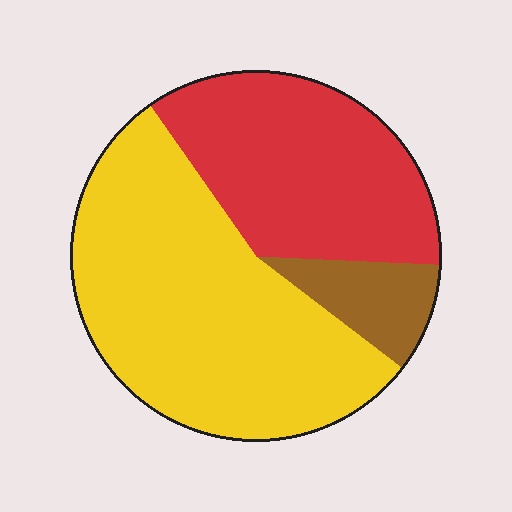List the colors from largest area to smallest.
From largest to smallest: yellow, red, brown.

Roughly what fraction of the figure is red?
Red takes up between a third and a half of the figure.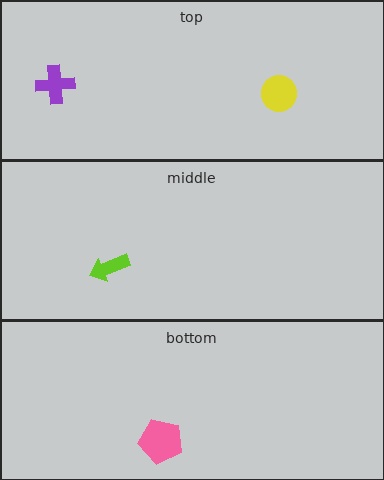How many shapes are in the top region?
2.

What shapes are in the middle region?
The lime arrow.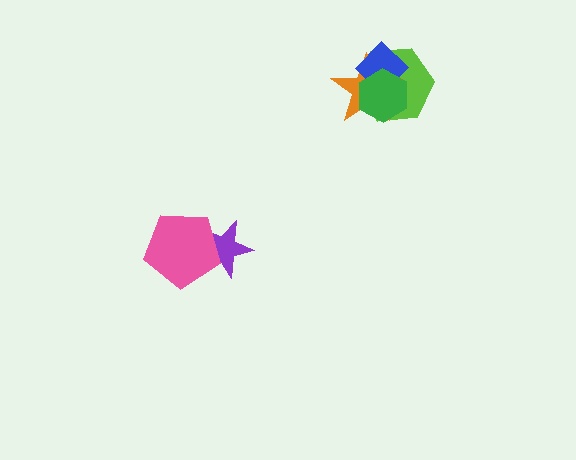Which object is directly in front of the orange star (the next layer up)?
The blue diamond is directly in front of the orange star.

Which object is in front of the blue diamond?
The green hexagon is in front of the blue diamond.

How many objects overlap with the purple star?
1 object overlaps with the purple star.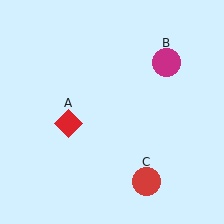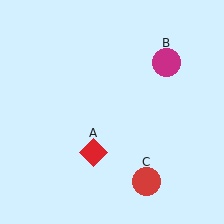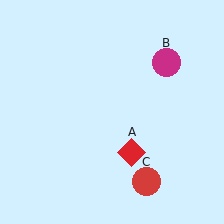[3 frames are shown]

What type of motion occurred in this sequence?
The red diamond (object A) rotated counterclockwise around the center of the scene.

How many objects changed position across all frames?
1 object changed position: red diamond (object A).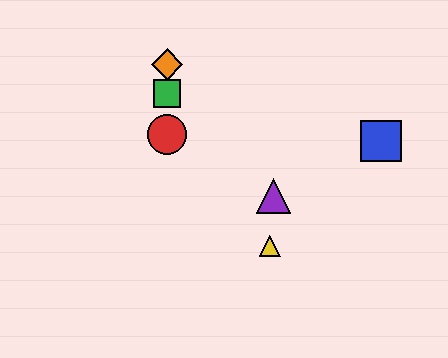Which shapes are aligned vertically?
The red circle, the green square, the orange diamond are aligned vertically.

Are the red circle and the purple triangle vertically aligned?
No, the red circle is at x≈167 and the purple triangle is at x≈273.